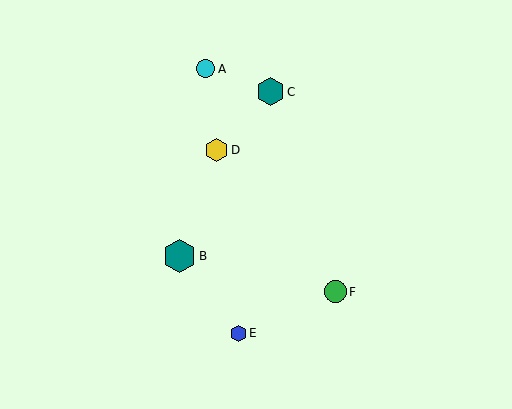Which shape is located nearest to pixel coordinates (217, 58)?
The cyan circle (labeled A) at (206, 69) is nearest to that location.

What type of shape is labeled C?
Shape C is a teal hexagon.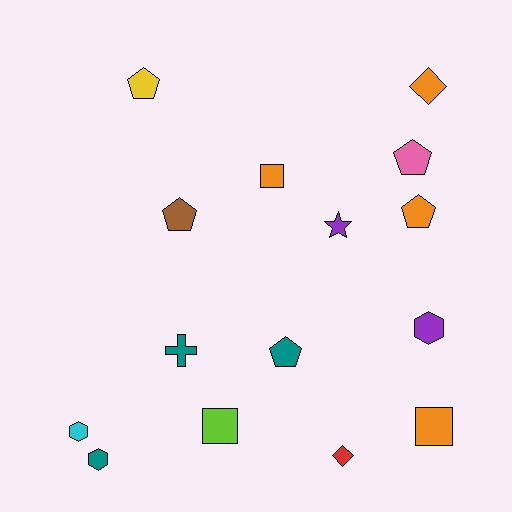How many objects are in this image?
There are 15 objects.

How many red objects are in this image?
There is 1 red object.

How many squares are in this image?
There are 3 squares.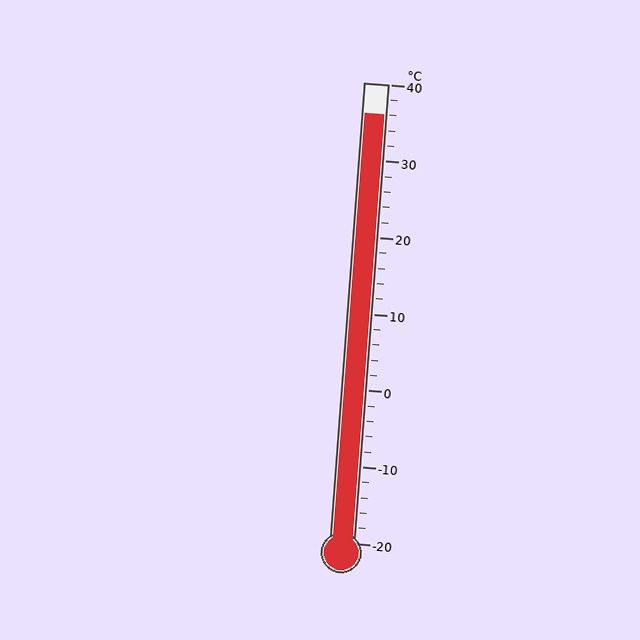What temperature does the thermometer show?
The thermometer shows approximately 36°C.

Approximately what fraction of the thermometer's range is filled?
The thermometer is filled to approximately 95% of its range.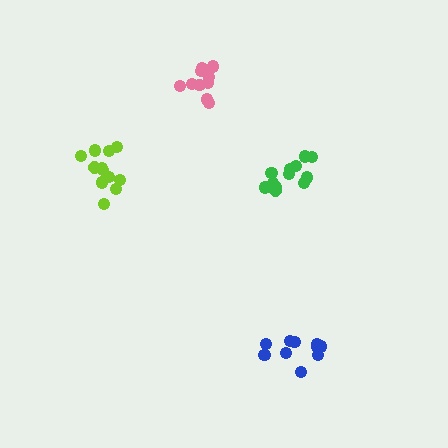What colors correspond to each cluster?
The clusters are colored: lime, green, pink, blue.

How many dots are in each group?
Group 1: 12 dots, Group 2: 12 dots, Group 3: 10 dots, Group 4: 10 dots (44 total).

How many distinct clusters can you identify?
There are 4 distinct clusters.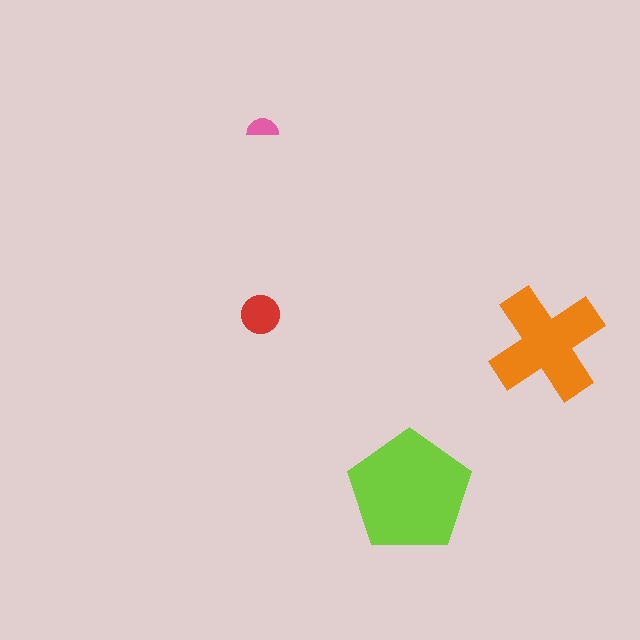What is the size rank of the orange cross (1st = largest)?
2nd.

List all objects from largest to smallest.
The lime pentagon, the orange cross, the red circle, the pink semicircle.